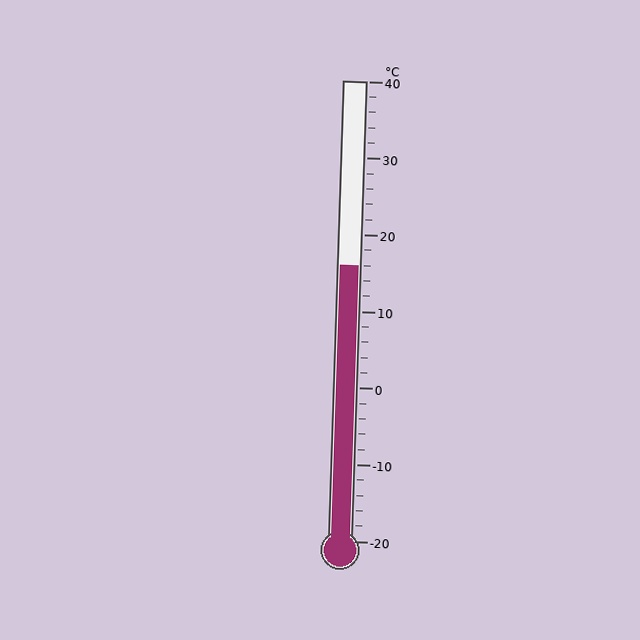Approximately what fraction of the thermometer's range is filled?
The thermometer is filled to approximately 60% of its range.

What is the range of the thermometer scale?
The thermometer scale ranges from -20°C to 40°C.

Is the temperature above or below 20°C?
The temperature is below 20°C.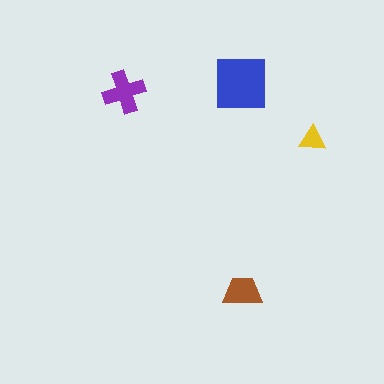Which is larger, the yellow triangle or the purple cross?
The purple cross.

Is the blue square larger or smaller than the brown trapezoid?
Larger.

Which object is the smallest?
The yellow triangle.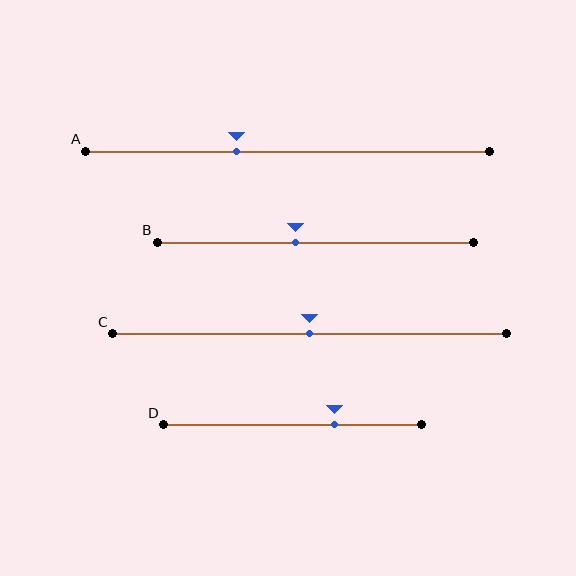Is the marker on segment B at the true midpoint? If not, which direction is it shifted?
No, the marker on segment B is shifted to the left by about 6% of the segment length.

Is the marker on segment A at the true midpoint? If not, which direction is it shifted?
No, the marker on segment A is shifted to the left by about 13% of the segment length.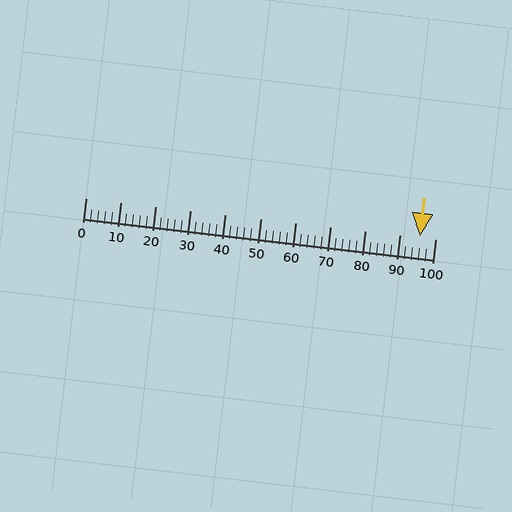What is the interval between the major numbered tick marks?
The major tick marks are spaced 10 units apart.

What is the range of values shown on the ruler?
The ruler shows values from 0 to 100.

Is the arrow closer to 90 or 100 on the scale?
The arrow is closer to 100.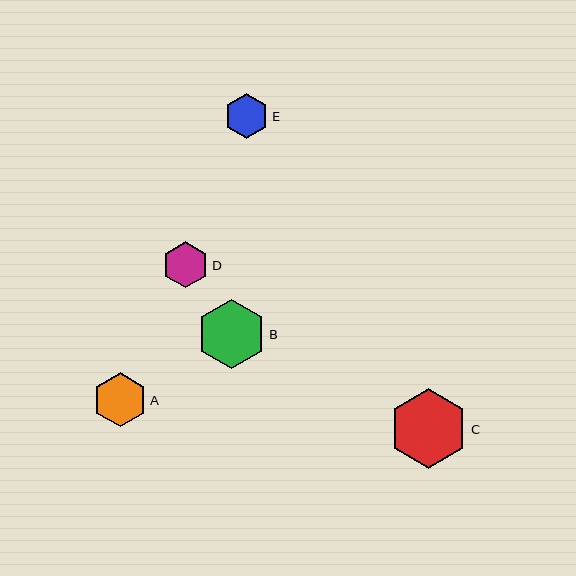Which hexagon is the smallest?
Hexagon E is the smallest with a size of approximately 45 pixels.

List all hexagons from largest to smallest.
From largest to smallest: C, B, A, D, E.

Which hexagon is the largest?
Hexagon C is the largest with a size of approximately 79 pixels.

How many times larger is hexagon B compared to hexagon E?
Hexagon B is approximately 1.5 times the size of hexagon E.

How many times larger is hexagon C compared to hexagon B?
Hexagon C is approximately 1.1 times the size of hexagon B.